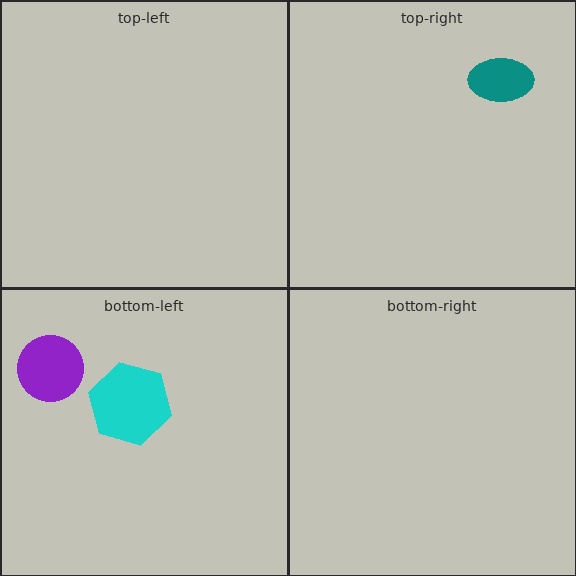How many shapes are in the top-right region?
1.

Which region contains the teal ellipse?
The top-right region.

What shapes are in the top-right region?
The teal ellipse.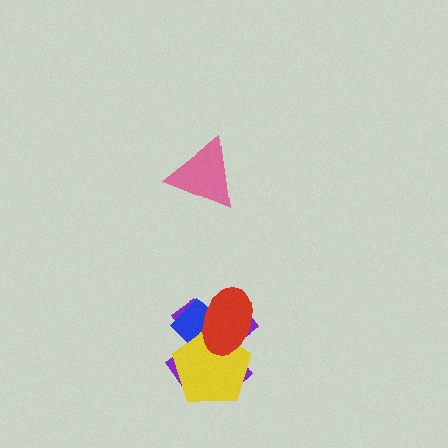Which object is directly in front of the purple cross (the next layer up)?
The blue diamond is directly in front of the purple cross.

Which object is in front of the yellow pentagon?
The red ellipse is in front of the yellow pentagon.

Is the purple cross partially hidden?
Yes, it is partially covered by another shape.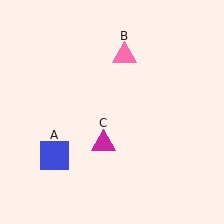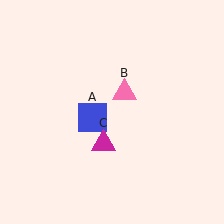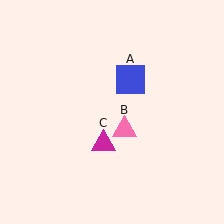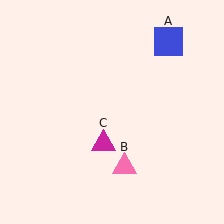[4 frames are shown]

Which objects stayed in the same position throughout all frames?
Magenta triangle (object C) remained stationary.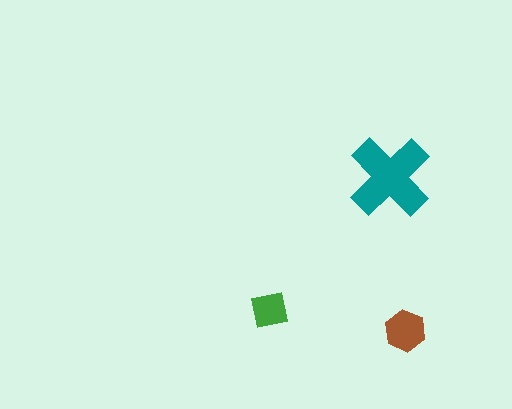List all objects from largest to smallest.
The teal cross, the brown hexagon, the green square.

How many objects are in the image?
There are 3 objects in the image.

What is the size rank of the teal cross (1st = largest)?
1st.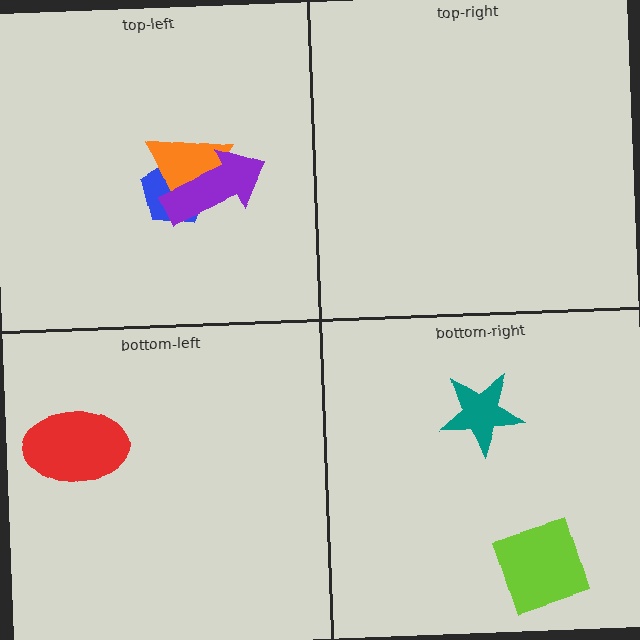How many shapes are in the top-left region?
3.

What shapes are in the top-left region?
The blue pentagon, the orange triangle, the purple arrow.